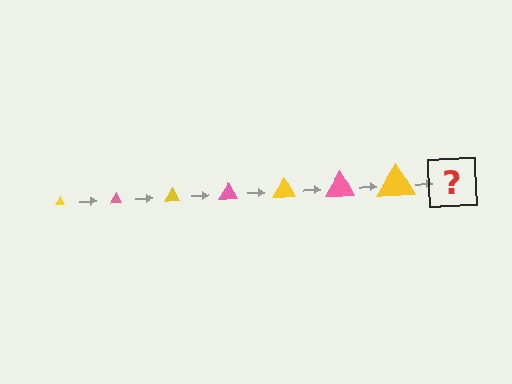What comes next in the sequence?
The next element should be a pink triangle, larger than the previous one.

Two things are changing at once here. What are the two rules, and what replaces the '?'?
The two rules are that the triangle grows larger each step and the color cycles through yellow and pink. The '?' should be a pink triangle, larger than the previous one.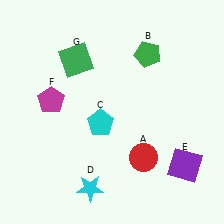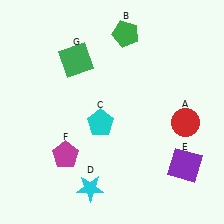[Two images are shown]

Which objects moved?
The objects that moved are: the red circle (A), the green pentagon (B), the magenta pentagon (F).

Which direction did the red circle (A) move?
The red circle (A) moved right.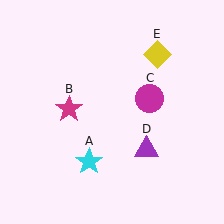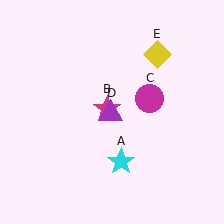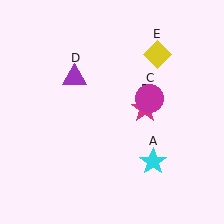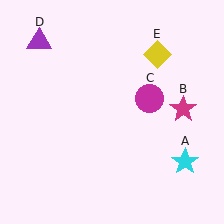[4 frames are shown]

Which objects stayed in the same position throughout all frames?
Magenta circle (object C) and yellow diamond (object E) remained stationary.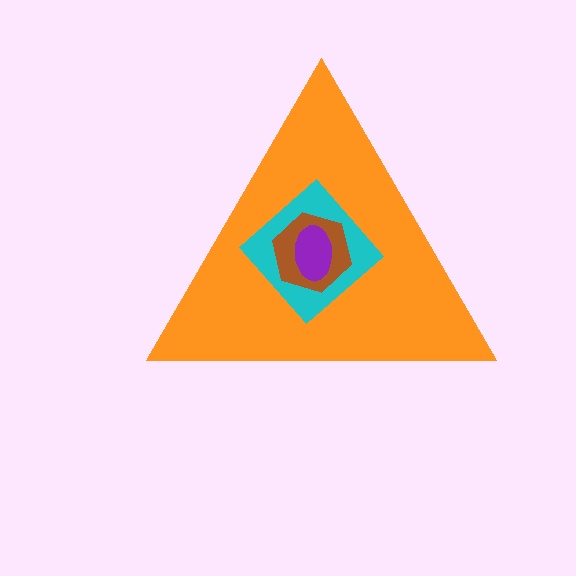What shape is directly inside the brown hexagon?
The purple ellipse.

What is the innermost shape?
The purple ellipse.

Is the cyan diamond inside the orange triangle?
Yes.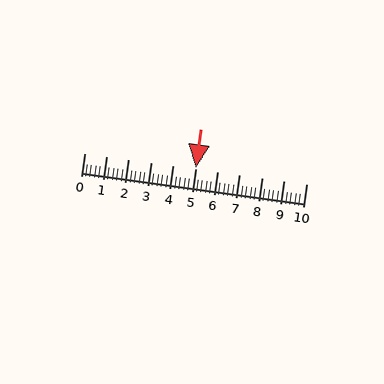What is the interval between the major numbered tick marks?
The major tick marks are spaced 1 units apart.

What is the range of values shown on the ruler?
The ruler shows values from 0 to 10.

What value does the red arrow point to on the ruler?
The red arrow points to approximately 5.0.